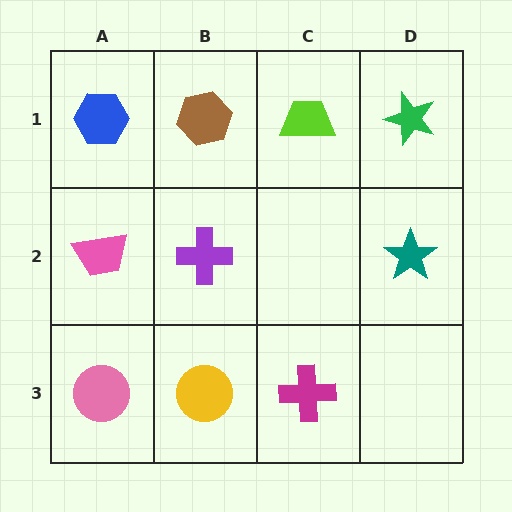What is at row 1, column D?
A green star.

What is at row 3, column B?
A yellow circle.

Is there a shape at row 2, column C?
No, that cell is empty.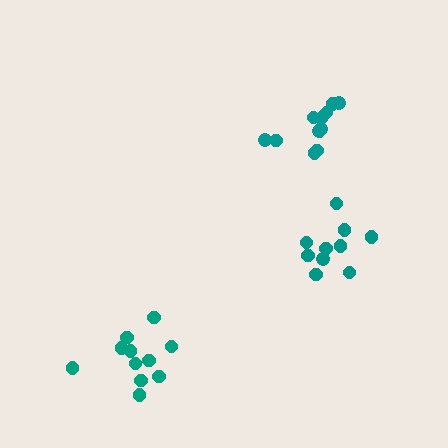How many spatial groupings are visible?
There are 3 spatial groupings.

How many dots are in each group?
Group 1: 11 dots, Group 2: 12 dots, Group 3: 10 dots (33 total).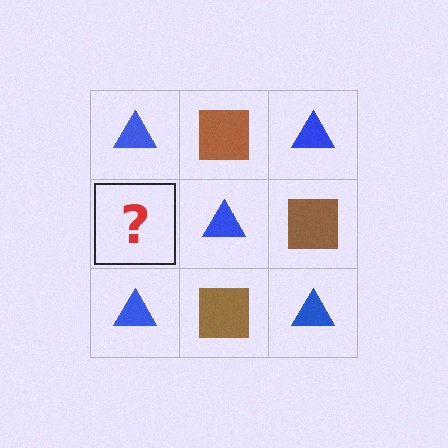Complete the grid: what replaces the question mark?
The question mark should be replaced with a brown square.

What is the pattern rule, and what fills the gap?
The rule is that it alternates blue triangle and brown square in a checkerboard pattern. The gap should be filled with a brown square.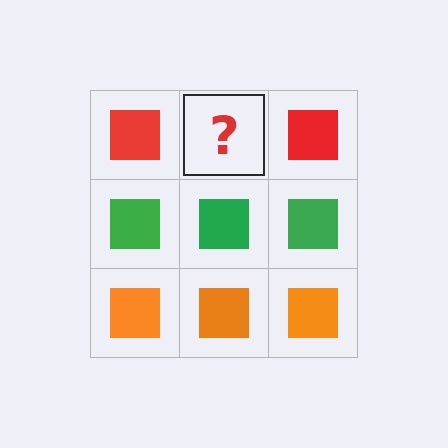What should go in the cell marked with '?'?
The missing cell should contain a red square.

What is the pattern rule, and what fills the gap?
The rule is that each row has a consistent color. The gap should be filled with a red square.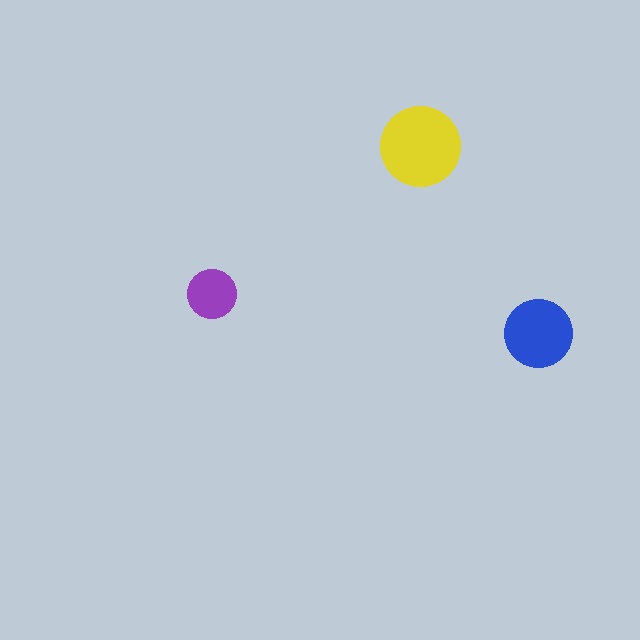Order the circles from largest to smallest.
the yellow one, the blue one, the purple one.